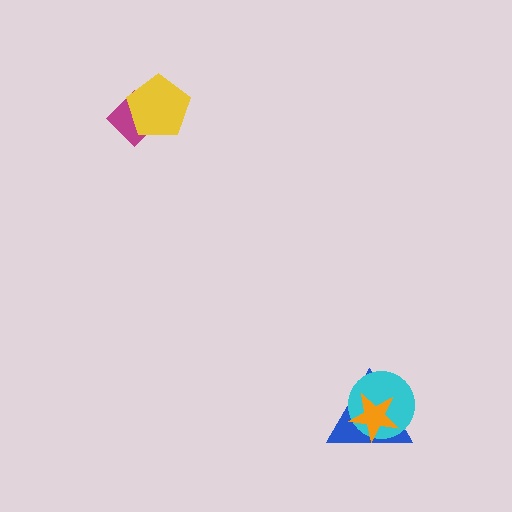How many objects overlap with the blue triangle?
2 objects overlap with the blue triangle.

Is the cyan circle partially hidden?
Yes, it is partially covered by another shape.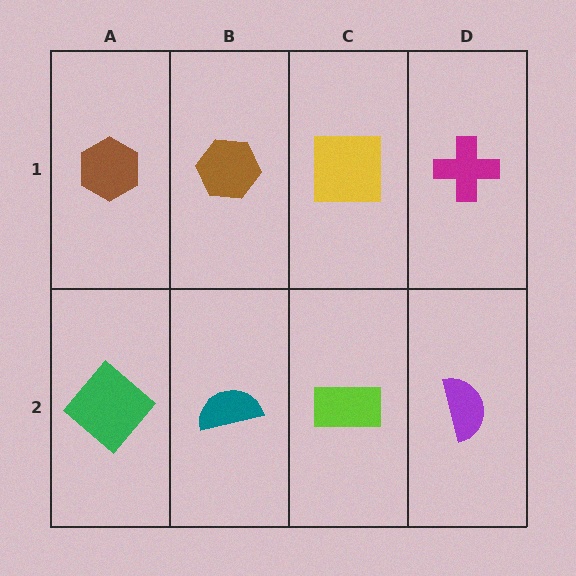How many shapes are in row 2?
4 shapes.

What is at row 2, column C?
A lime rectangle.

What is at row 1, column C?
A yellow square.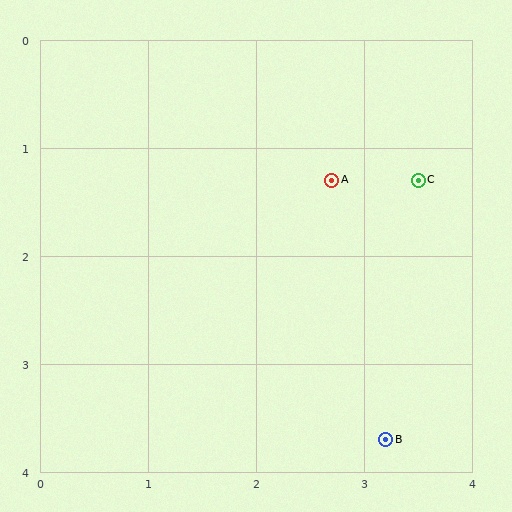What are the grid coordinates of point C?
Point C is at approximately (3.5, 1.3).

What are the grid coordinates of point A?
Point A is at approximately (2.7, 1.3).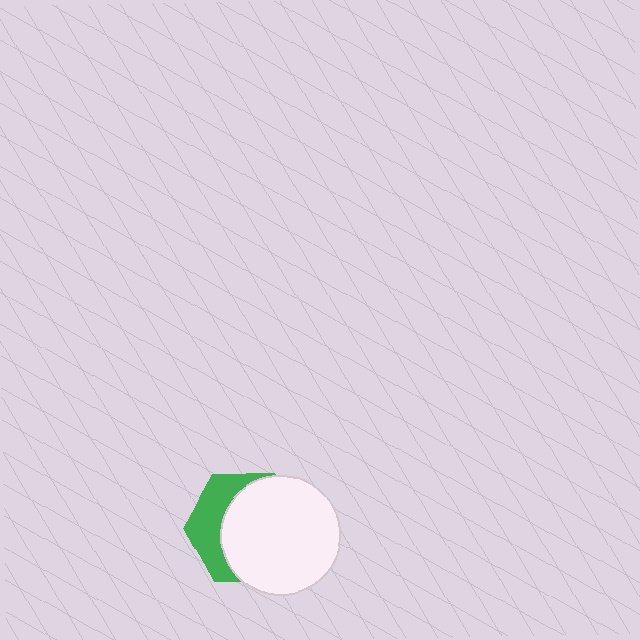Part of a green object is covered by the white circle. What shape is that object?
It is a hexagon.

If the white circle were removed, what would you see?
You would see the complete green hexagon.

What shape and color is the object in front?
The object in front is a white circle.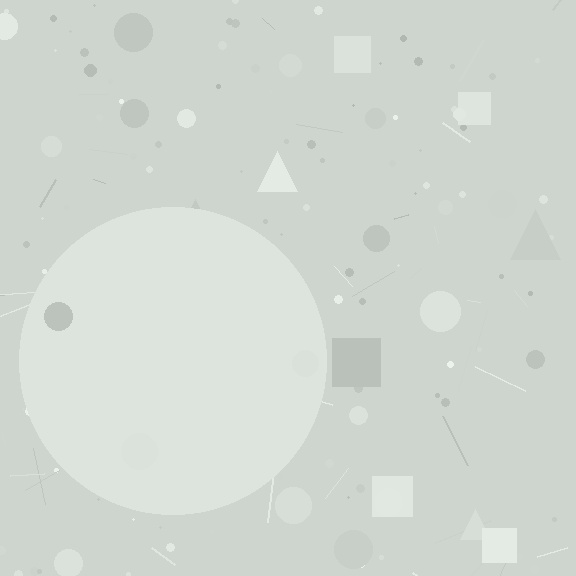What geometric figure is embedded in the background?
A circle is embedded in the background.